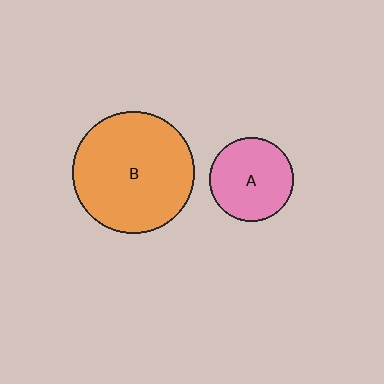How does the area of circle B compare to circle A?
Approximately 2.1 times.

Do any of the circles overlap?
No, none of the circles overlap.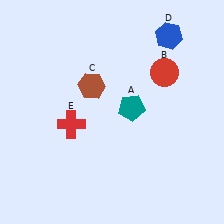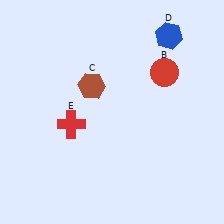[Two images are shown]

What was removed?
The teal pentagon (A) was removed in Image 2.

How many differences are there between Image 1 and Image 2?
There is 1 difference between the two images.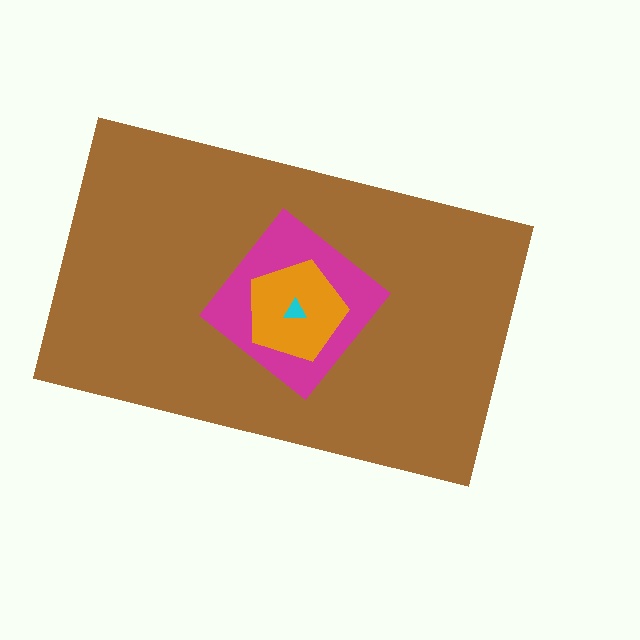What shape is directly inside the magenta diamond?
The orange pentagon.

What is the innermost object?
The cyan triangle.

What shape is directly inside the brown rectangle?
The magenta diamond.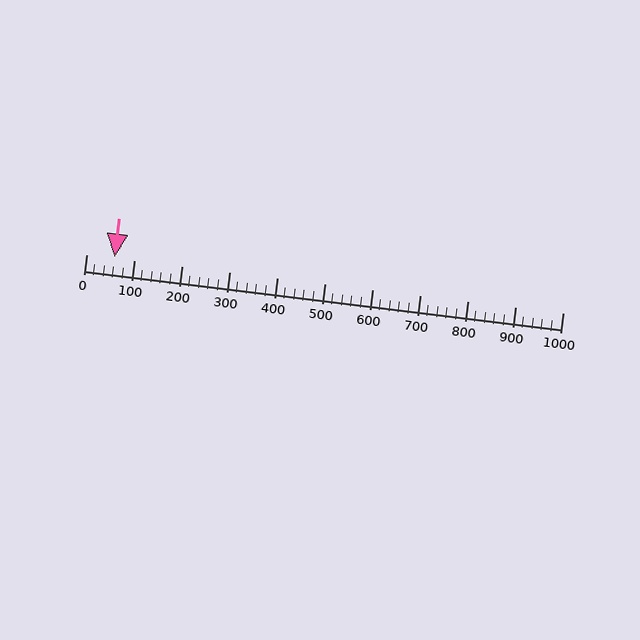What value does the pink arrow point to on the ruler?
The pink arrow points to approximately 60.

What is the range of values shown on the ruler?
The ruler shows values from 0 to 1000.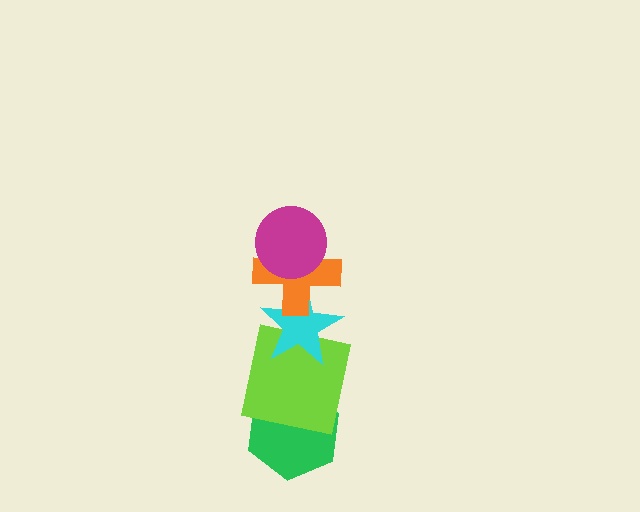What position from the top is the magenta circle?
The magenta circle is 1st from the top.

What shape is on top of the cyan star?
The orange cross is on top of the cyan star.